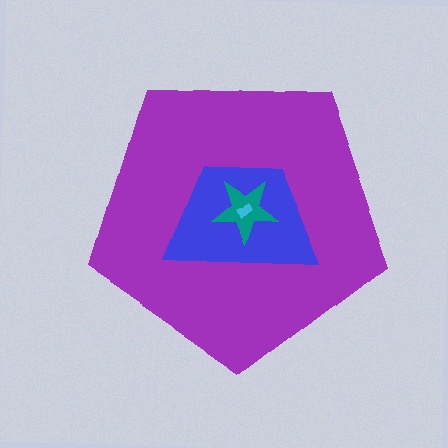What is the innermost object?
The cyan rectangle.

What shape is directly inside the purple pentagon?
The blue trapezoid.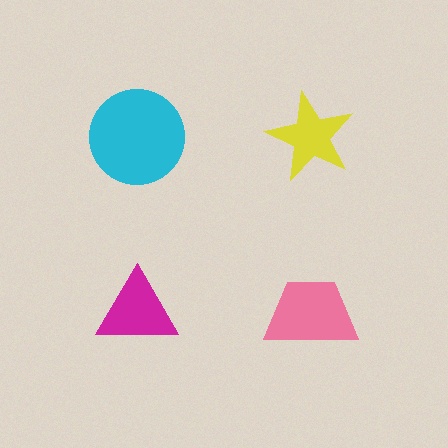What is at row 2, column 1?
A magenta triangle.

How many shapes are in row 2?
2 shapes.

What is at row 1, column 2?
A yellow star.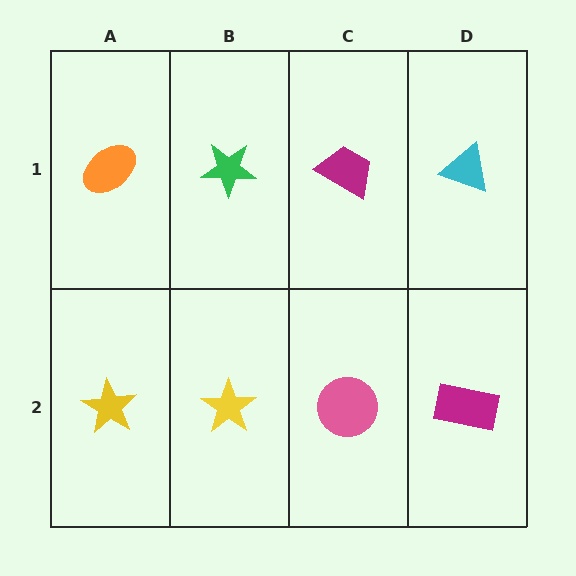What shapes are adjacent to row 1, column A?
A yellow star (row 2, column A), a green star (row 1, column B).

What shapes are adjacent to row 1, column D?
A magenta rectangle (row 2, column D), a magenta trapezoid (row 1, column C).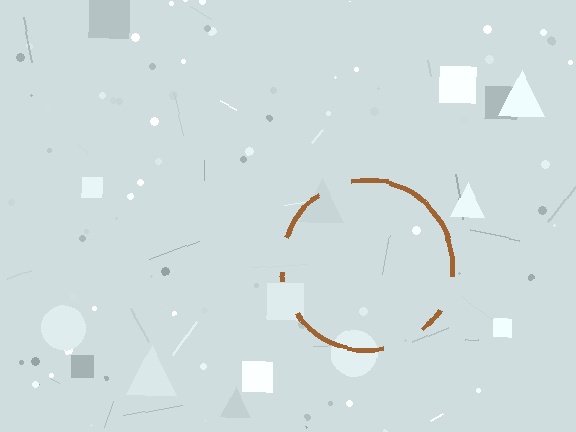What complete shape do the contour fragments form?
The contour fragments form a circle.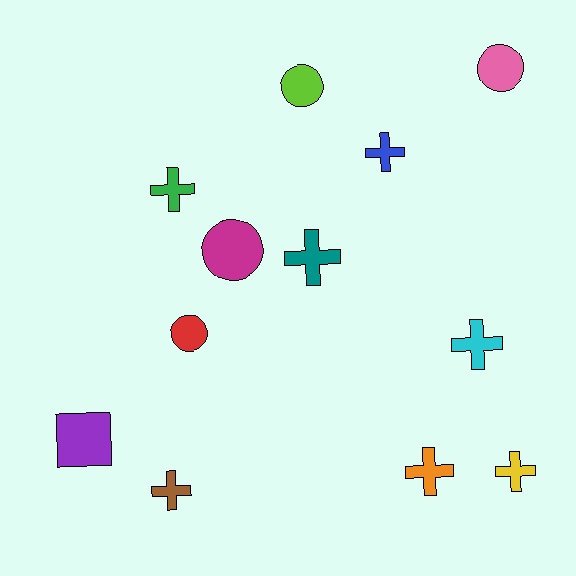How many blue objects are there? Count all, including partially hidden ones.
There is 1 blue object.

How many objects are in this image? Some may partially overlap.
There are 12 objects.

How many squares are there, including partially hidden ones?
There is 1 square.